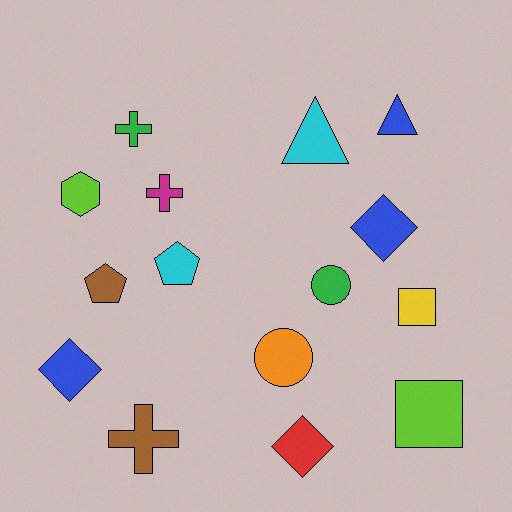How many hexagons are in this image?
There is 1 hexagon.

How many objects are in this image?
There are 15 objects.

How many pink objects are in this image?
There are no pink objects.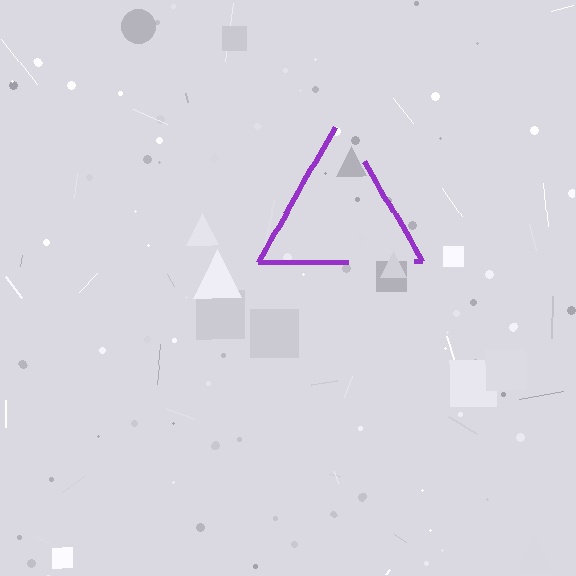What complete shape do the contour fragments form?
The contour fragments form a triangle.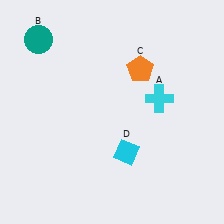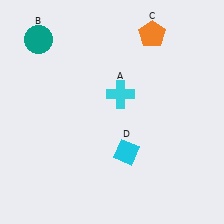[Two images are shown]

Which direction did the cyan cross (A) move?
The cyan cross (A) moved left.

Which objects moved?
The objects that moved are: the cyan cross (A), the orange pentagon (C).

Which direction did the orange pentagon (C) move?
The orange pentagon (C) moved up.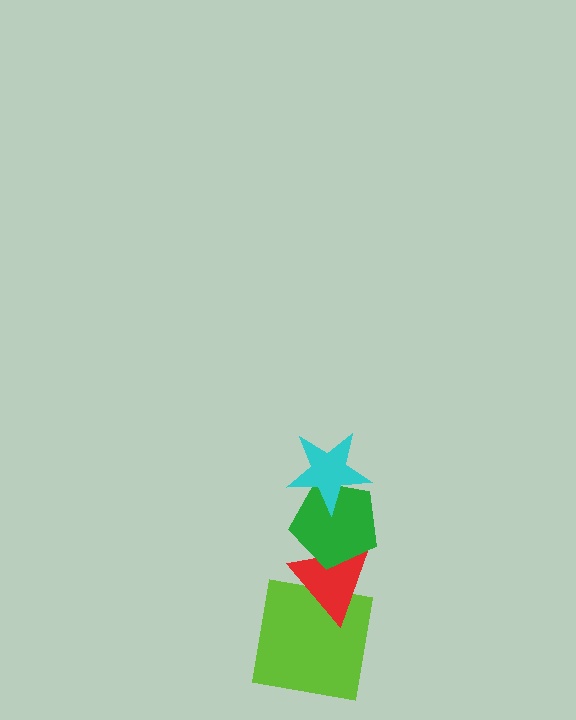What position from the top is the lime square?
The lime square is 4th from the top.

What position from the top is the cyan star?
The cyan star is 1st from the top.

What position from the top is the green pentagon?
The green pentagon is 2nd from the top.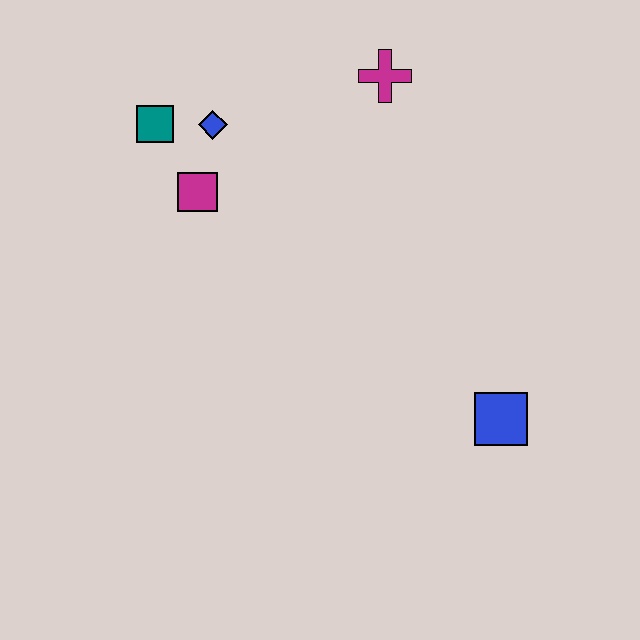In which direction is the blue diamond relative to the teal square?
The blue diamond is to the right of the teal square.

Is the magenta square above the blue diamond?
No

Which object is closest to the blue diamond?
The teal square is closest to the blue diamond.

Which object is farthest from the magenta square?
The blue square is farthest from the magenta square.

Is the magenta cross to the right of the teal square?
Yes